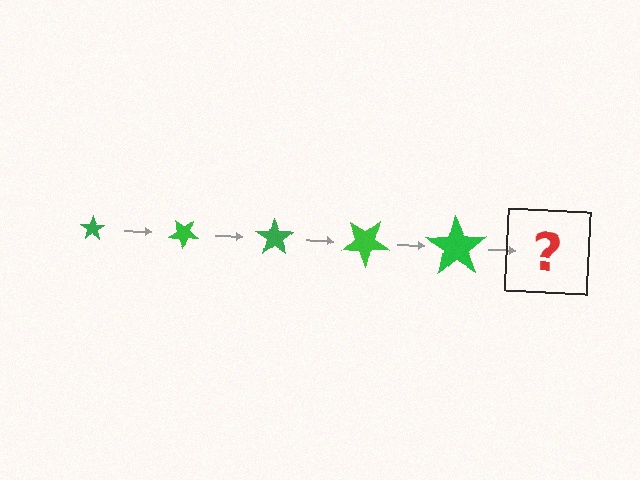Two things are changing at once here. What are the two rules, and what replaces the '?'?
The two rules are that the star grows larger each step and it rotates 35 degrees each step. The '?' should be a star, larger than the previous one and rotated 175 degrees from the start.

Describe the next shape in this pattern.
It should be a star, larger than the previous one and rotated 175 degrees from the start.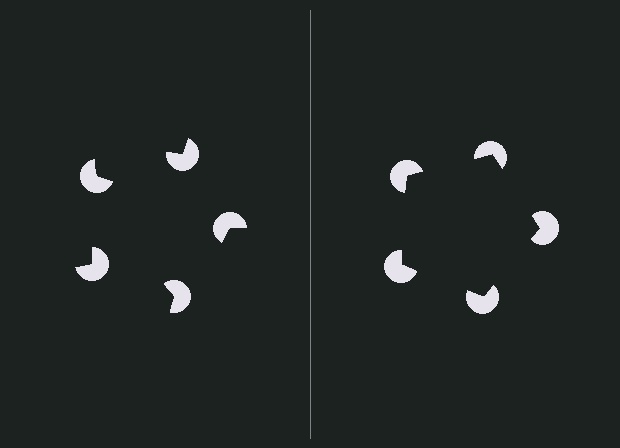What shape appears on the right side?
An illusory pentagon.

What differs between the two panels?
The pac-man discs are positioned identically on both sides; only the wedge orientations differ. On the right they align to a pentagon; on the left they are misaligned.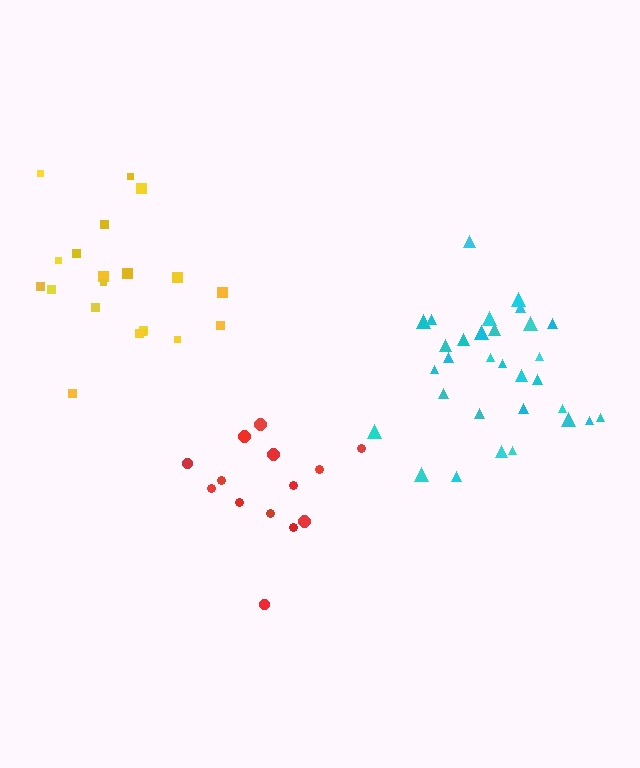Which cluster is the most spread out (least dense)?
Yellow.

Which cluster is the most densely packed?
Cyan.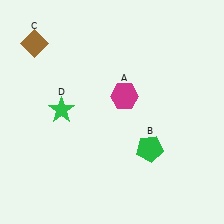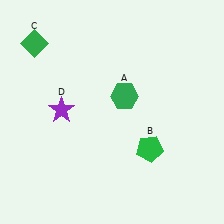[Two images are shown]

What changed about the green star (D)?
In Image 1, D is green. In Image 2, it changed to purple.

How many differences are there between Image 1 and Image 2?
There are 3 differences between the two images.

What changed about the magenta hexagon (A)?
In Image 1, A is magenta. In Image 2, it changed to green.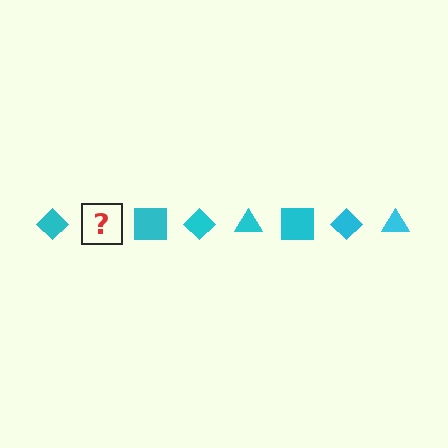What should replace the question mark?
The question mark should be replaced with a cyan triangle.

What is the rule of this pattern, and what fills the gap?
The rule is that the pattern cycles through diamond, triangle, square shapes in cyan. The gap should be filled with a cyan triangle.